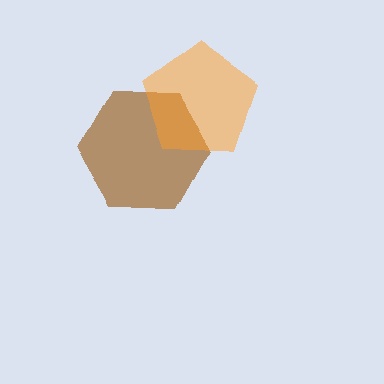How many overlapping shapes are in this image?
There are 2 overlapping shapes in the image.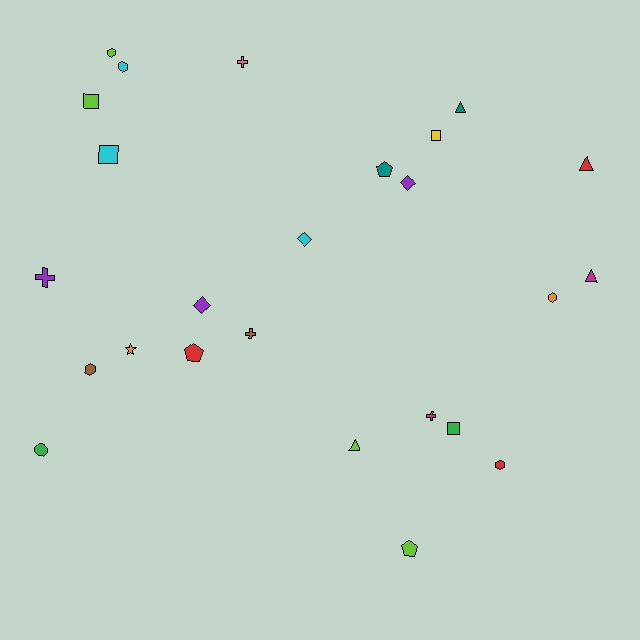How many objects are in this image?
There are 25 objects.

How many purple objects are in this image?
There are 3 purple objects.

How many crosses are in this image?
There are 4 crosses.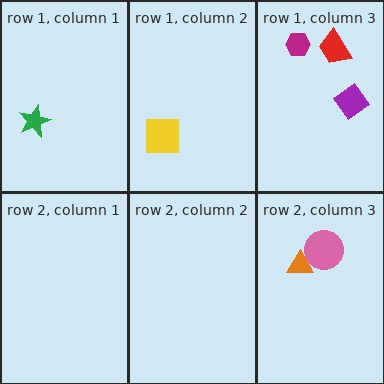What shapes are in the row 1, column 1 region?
The green star.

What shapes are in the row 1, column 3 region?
The magenta hexagon, the red trapezoid, the purple diamond.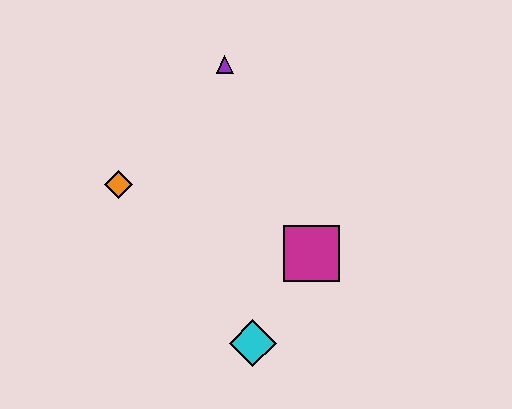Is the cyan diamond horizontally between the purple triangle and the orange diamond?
No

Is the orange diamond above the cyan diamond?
Yes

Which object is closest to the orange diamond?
The purple triangle is closest to the orange diamond.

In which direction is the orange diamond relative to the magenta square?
The orange diamond is to the left of the magenta square.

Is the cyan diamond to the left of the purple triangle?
No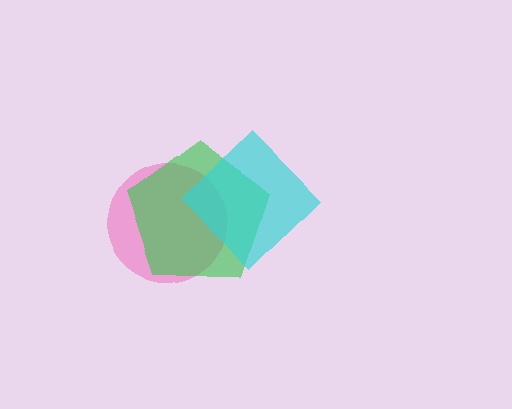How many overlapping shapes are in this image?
There are 3 overlapping shapes in the image.